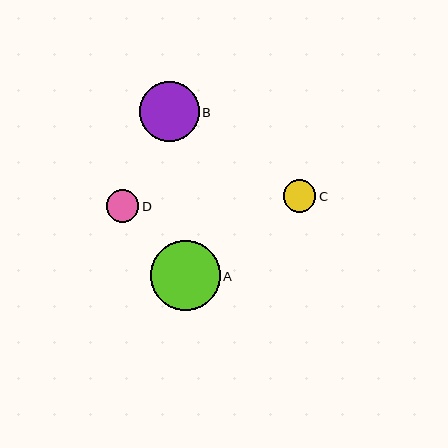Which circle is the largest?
Circle A is the largest with a size of approximately 70 pixels.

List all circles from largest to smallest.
From largest to smallest: A, B, C, D.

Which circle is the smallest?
Circle D is the smallest with a size of approximately 32 pixels.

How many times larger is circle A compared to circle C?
Circle A is approximately 2.1 times the size of circle C.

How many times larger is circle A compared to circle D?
Circle A is approximately 2.2 times the size of circle D.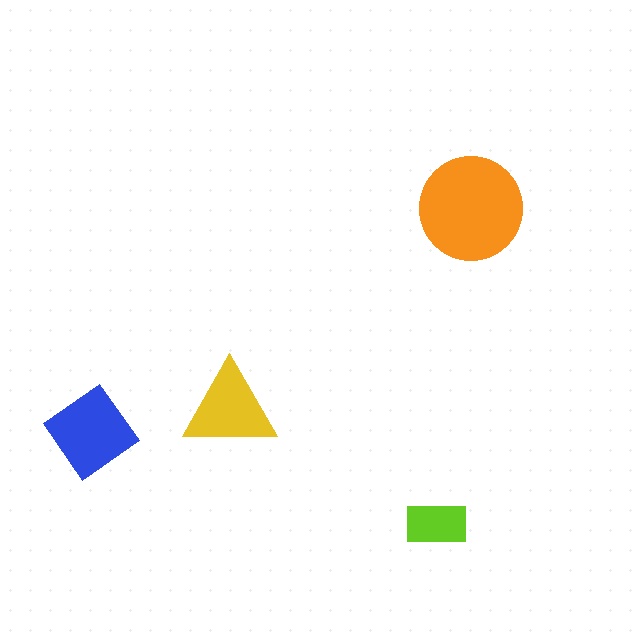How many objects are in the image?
There are 4 objects in the image.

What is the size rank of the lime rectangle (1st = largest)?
4th.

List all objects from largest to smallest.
The orange circle, the blue diamond, the yellow triangle, the lime rectangle.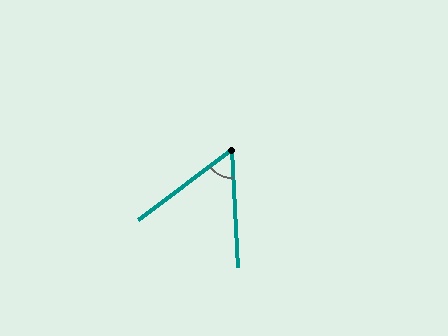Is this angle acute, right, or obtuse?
It is acute.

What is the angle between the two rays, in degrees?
Approximately 56 degrees.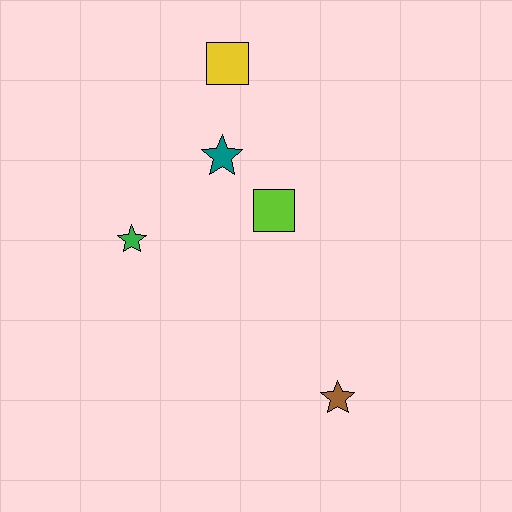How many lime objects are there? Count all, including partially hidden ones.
There is 1 lime object.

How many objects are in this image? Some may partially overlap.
There are 5 objects.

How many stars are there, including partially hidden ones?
There are 3 stars.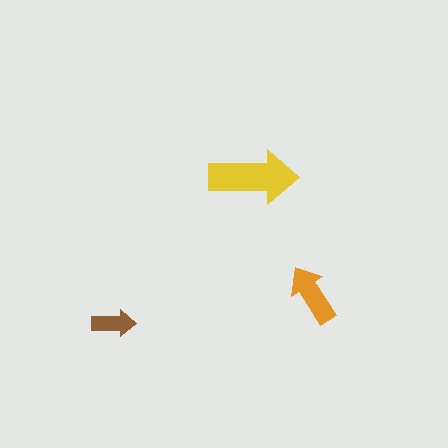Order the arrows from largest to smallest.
the yellow one, the orange one, the brown one.